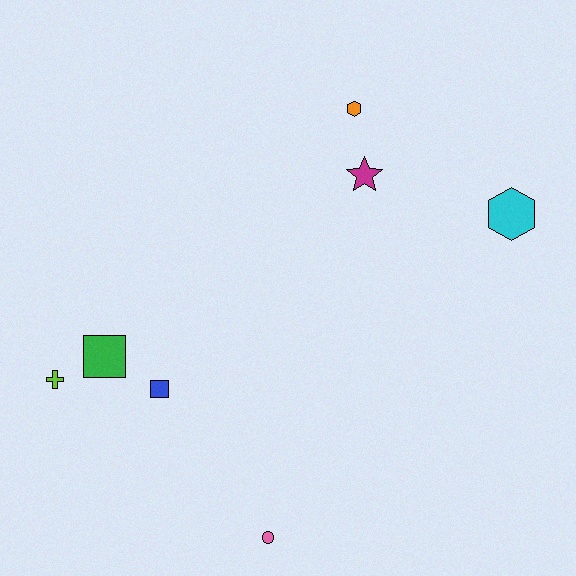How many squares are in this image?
There are 2 squares.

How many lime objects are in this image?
There is 1 lime object.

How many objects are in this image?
There are 7 objects.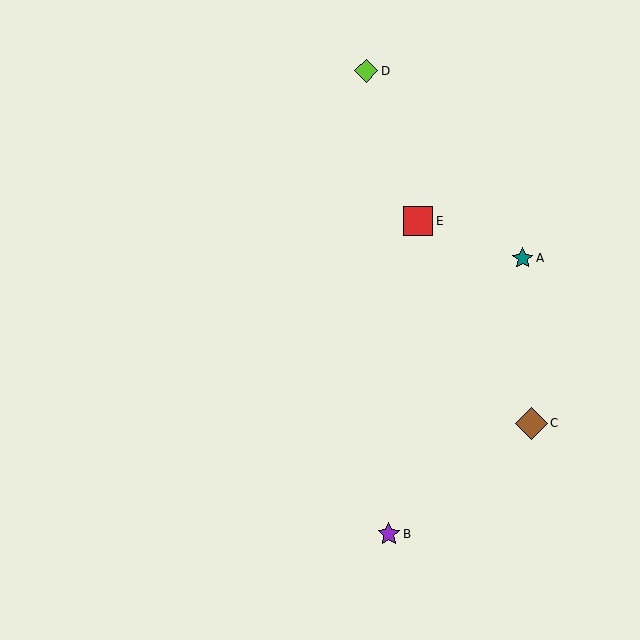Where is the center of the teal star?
The center of the teal star is at (523, 258).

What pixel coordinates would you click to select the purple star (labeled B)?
Click at (389, 534) to select the purple star B.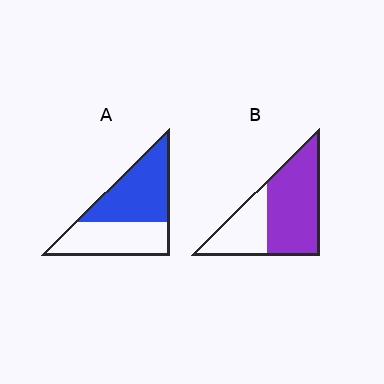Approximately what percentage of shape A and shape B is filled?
A is approximately 55% and B is approximately 65%.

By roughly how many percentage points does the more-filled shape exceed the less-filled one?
By roughly 10 percentage points (B over A).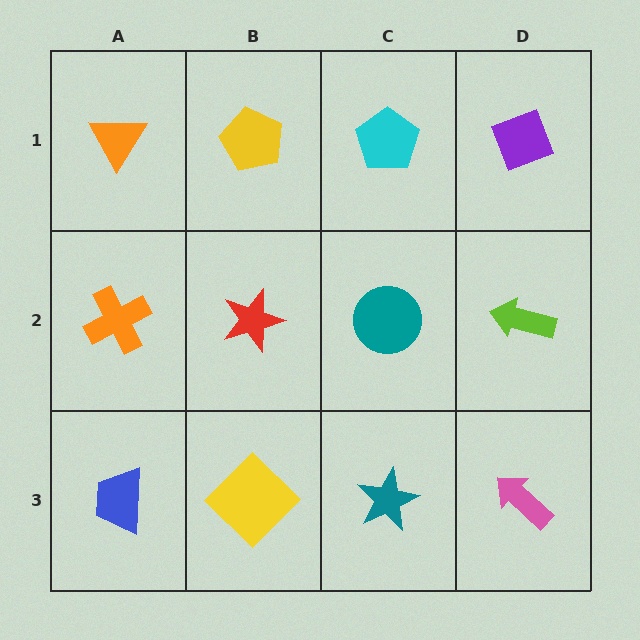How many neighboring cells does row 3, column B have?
3.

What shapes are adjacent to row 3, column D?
A lime arrow (row 2, column D), a teal star (row 3, column C).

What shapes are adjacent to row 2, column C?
A cyan pentagon (row 1, column C), a teal star (row 3, column C), a red star (row 2, column B), a lime arrow (row 2, column D).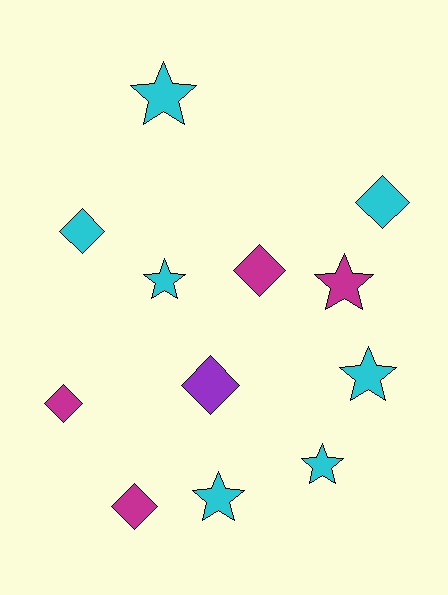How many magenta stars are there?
There is 1 magenta star.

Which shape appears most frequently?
Diamond, with 6 objects.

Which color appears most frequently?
Cyan, with 7 objects.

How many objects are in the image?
There are 12 objects.